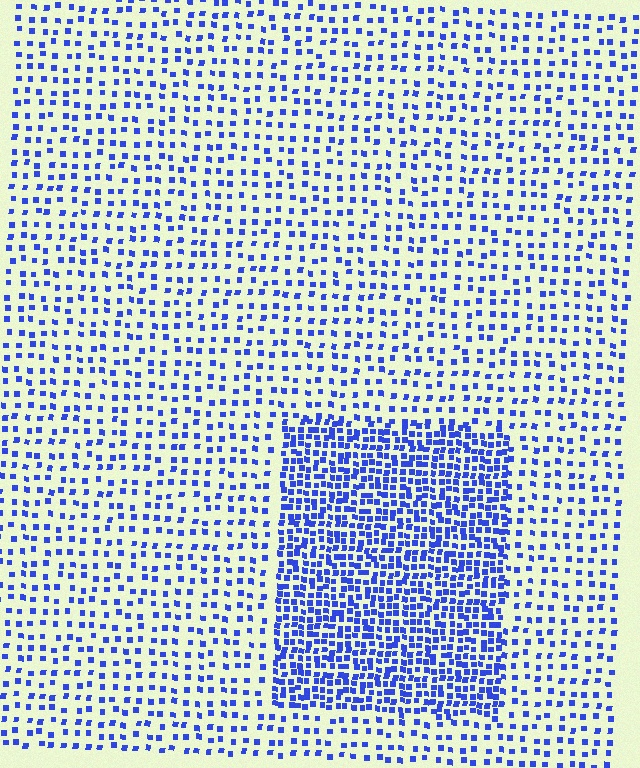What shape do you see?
I see a rectangle.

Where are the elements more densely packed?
The elements are more densely packed inside the rectangle boundary.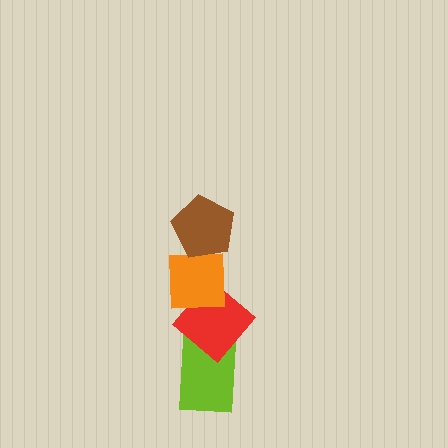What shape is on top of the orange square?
The brown pentagon is on top of the orange square.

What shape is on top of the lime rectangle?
The red diamond is on top of the lime rectangle.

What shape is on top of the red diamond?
The orange square is on top of the red diamond.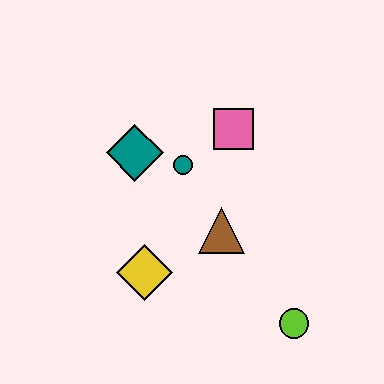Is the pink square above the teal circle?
Yes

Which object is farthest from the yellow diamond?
The pink square is farthest from the yellow diamond.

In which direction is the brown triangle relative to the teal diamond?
The brown triangle is to the right of the teal diamond.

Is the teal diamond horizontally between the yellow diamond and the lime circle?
No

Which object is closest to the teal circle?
The teal diamond is closest to the teal circle.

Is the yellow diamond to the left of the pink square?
Yes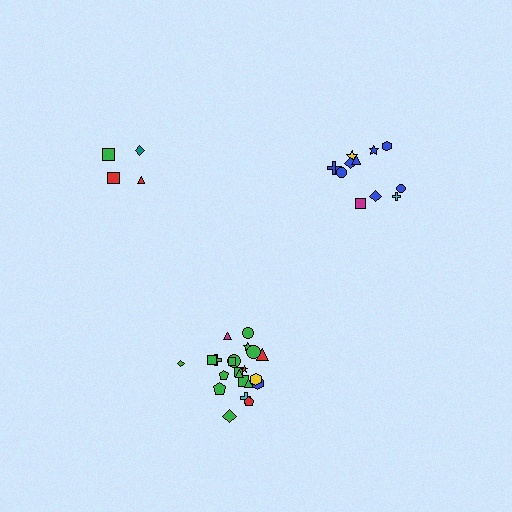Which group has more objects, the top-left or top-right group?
The top-right group.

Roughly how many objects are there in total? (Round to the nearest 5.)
Roughly 40 objects in total.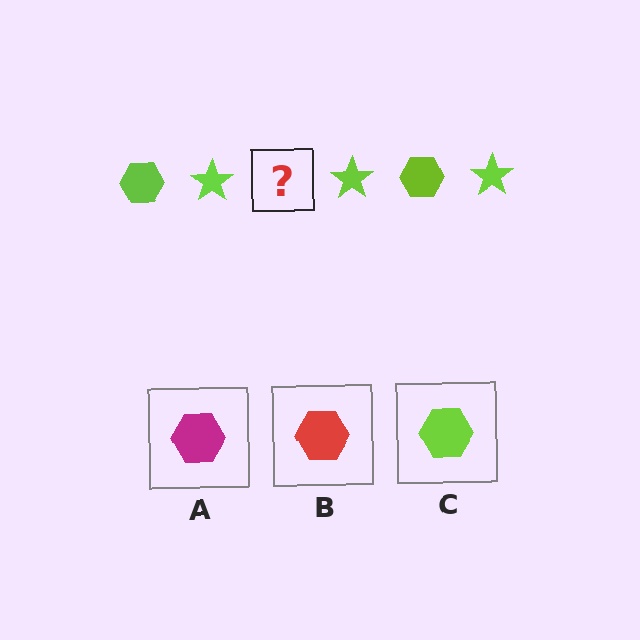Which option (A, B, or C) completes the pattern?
C.